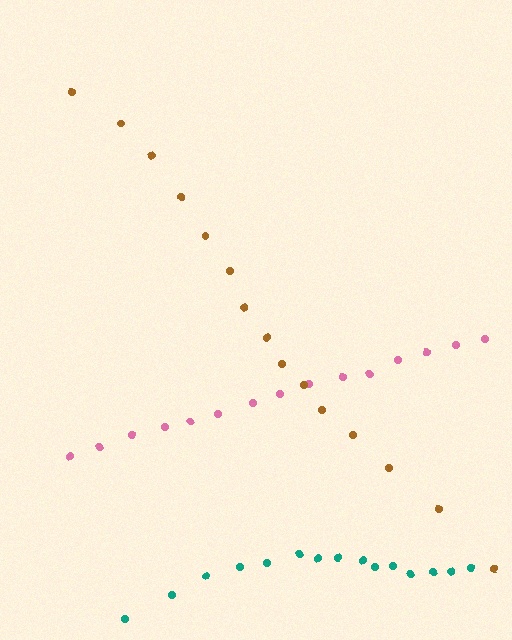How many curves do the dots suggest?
There are 3 distinct paths.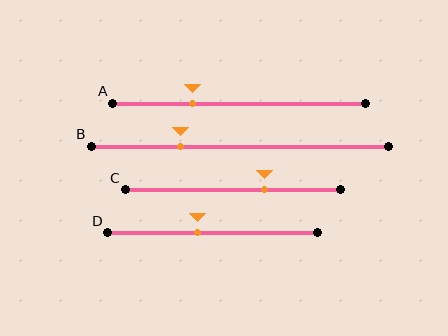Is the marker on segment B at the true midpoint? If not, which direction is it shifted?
No, the marker on segment B is shifted to the left by about 20% of the segment length.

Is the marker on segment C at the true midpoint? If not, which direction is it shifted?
No, the marker on segment C is shifted to the right by about 15% of the segment length.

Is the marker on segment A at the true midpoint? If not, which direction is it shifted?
No, the marker on segment A is shifted to the left by about 19% of the segment length.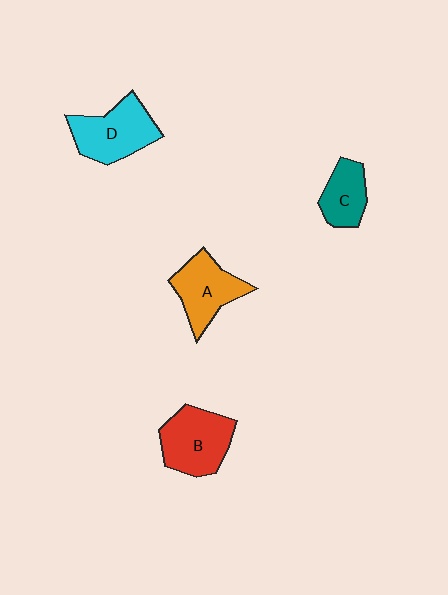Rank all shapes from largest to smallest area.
From largest to smallest: B (red), D (cyan), A (orange), C (teal).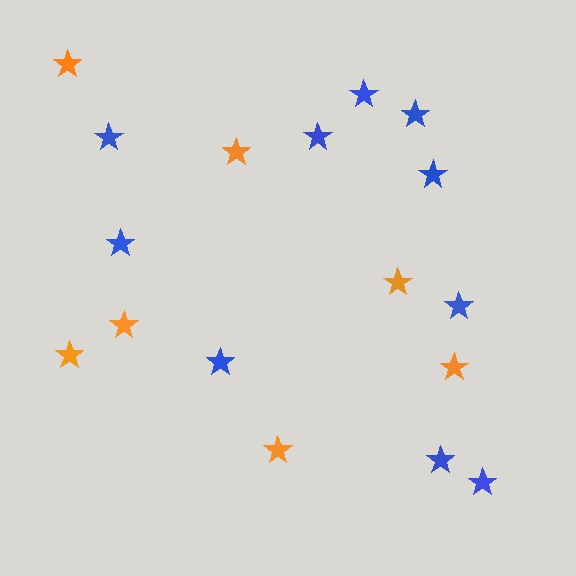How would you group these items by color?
There are 2 groups: one group of orange stars (7) and one group of blue stars (10).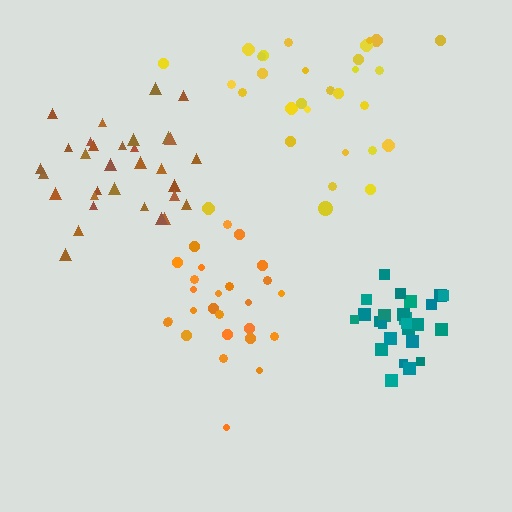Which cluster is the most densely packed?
Teal.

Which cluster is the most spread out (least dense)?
Yellow.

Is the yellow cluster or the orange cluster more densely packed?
Orange.